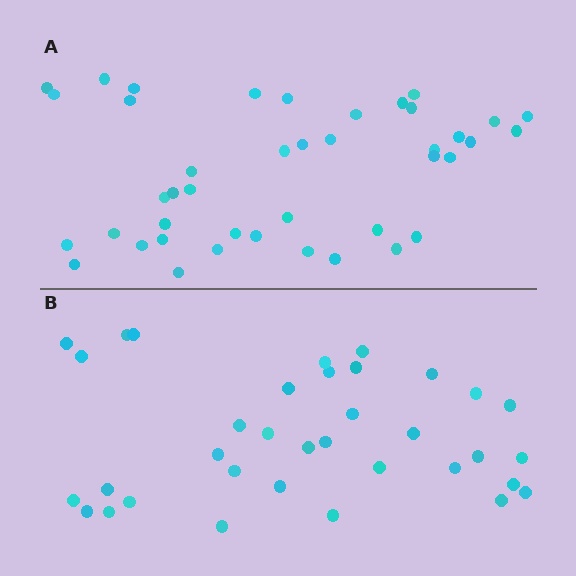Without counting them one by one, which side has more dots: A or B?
Region A (the top region) has more dots.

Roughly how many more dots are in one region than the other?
Region A has roughly 8 or so more dots than region B.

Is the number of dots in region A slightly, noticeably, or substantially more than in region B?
Region A has only slightly more — the two regions are fairly close. The ratio is roughly 1.2 to 1.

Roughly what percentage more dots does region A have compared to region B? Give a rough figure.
About 20% more.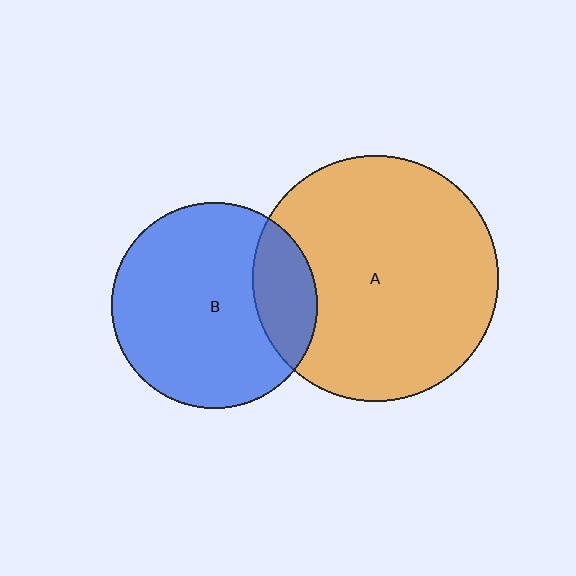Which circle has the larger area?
Circle A (orange).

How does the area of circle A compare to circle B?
Approximately 1.4 times.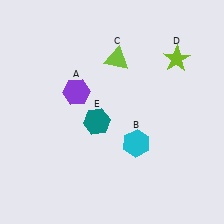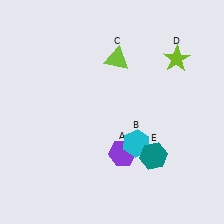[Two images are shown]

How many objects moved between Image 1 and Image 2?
2 objects moved between the two images.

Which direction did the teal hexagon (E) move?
The teal hexagon (E) moved right.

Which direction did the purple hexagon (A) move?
The purple hexagon (A) moved down.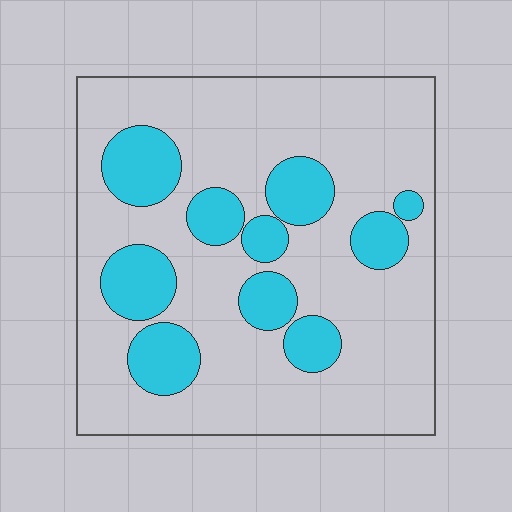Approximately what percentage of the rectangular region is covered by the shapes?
Approximately 25%.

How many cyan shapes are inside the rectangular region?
10.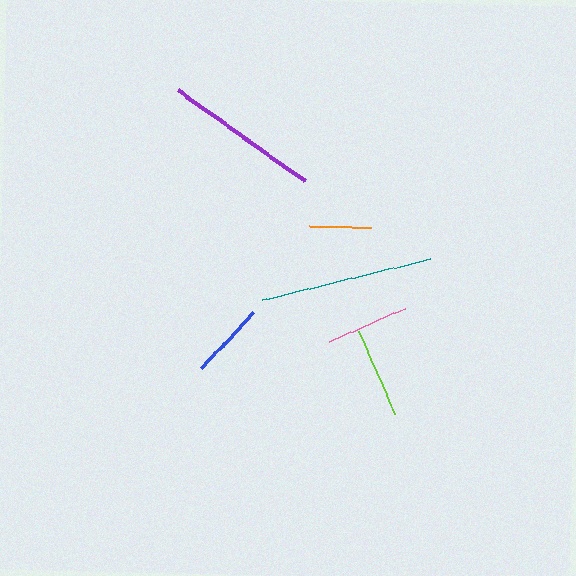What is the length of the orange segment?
The orange segment is approximately 62 pixels long.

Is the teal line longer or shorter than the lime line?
The teal line is longer than the lime line.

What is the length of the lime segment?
The lime segment is approximately 91 pixels long.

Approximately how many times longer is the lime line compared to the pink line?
The lime line is approximately 1.1 times the length of the pink line.